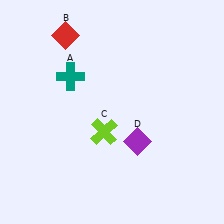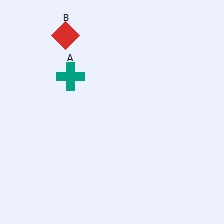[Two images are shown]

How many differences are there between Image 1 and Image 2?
There are 2 differences between the two images.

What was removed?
The lime cross (C), the purple diamond (D) were removed in Image 2.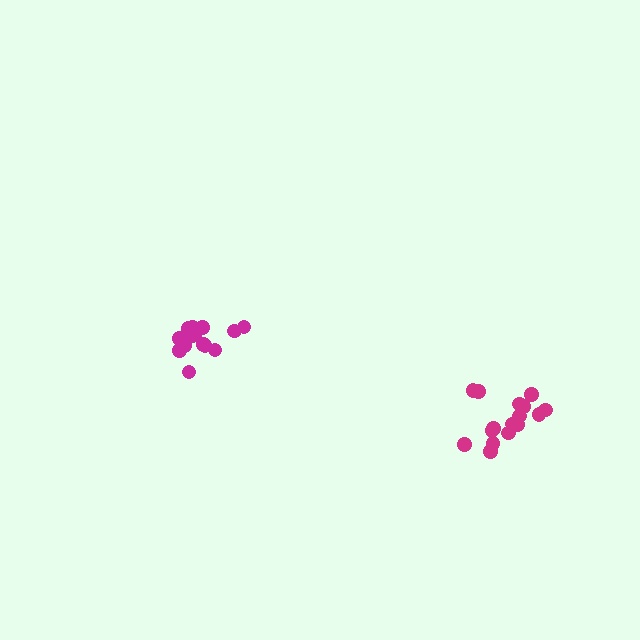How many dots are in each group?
Group 1: 14 dots, Group 2: 16 dots (30 total).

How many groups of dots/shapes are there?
There are 2 groups.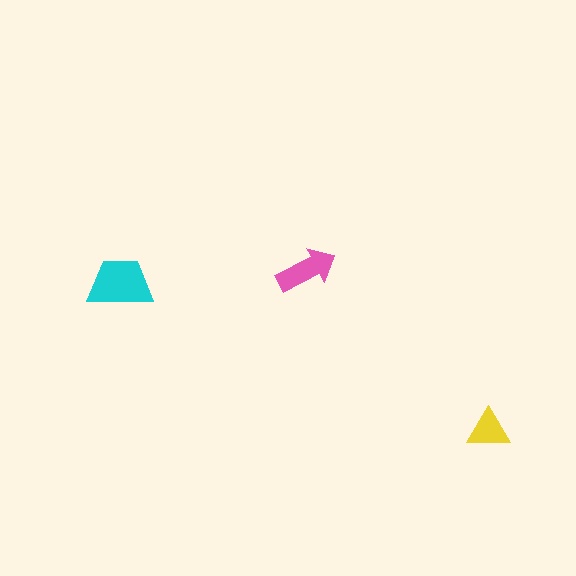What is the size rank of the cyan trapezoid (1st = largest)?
1st.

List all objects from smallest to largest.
The yellow triangle, the pink arrow, the cyan trapezoid.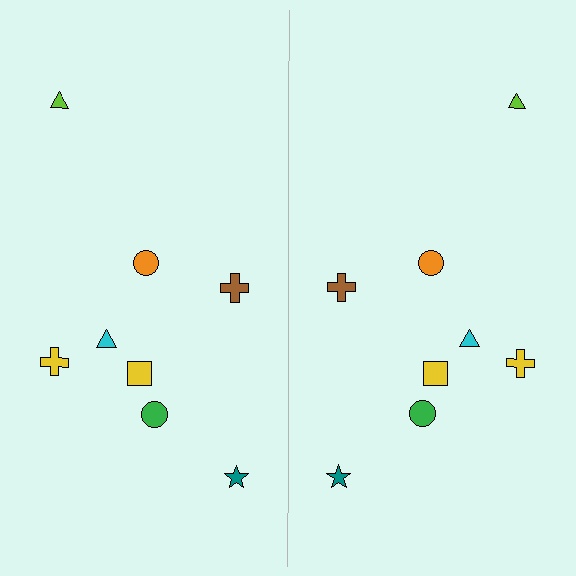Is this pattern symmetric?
Yes, this pattern has bilateral (reflection) symmetry.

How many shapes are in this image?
There are 16 shapes in this image.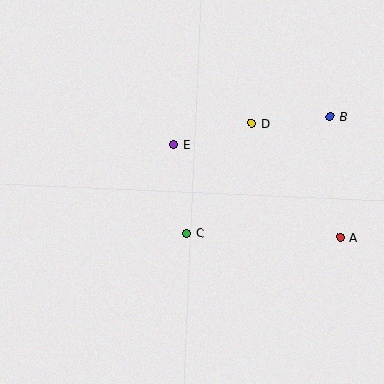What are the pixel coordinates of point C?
Point C is at (187, 233).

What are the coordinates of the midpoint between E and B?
The midpoint between E and B is at (252, 130).